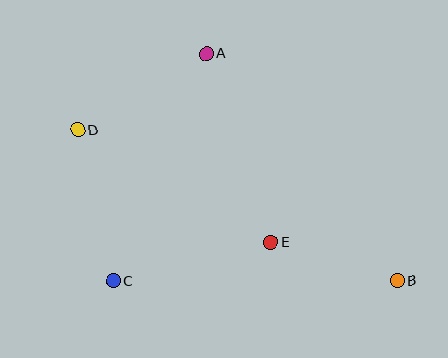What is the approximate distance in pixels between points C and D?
The distance between C and D is approximately 155 pixels.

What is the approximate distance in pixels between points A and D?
The distance between A and D is approximately 150 pixels.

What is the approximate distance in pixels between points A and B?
The distance between A and B is approximately 297 pixels.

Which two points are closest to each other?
Points B and E are closest to each other.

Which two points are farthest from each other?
Points B and D are farthest from each other.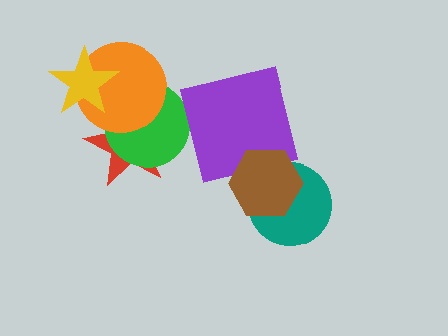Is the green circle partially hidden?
Yes, it is partially covered by another shape.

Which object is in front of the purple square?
The brown hexagon is in front of the purple square.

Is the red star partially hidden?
Yes, it is partially covered by another shape.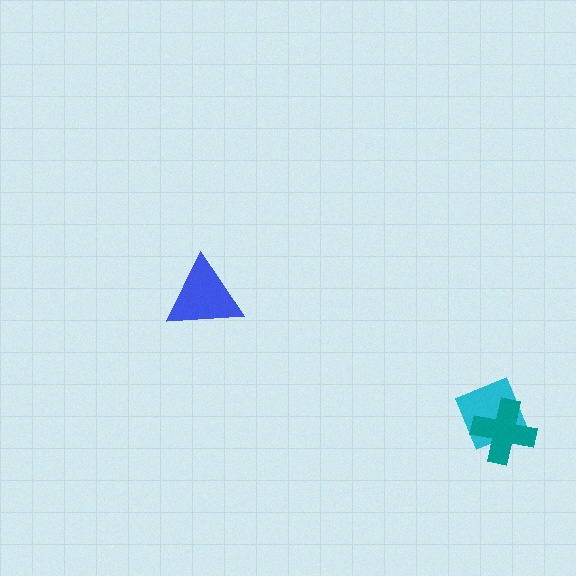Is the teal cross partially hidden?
No, no other shape covers it.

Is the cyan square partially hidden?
Yes, it is partially covered by another shape.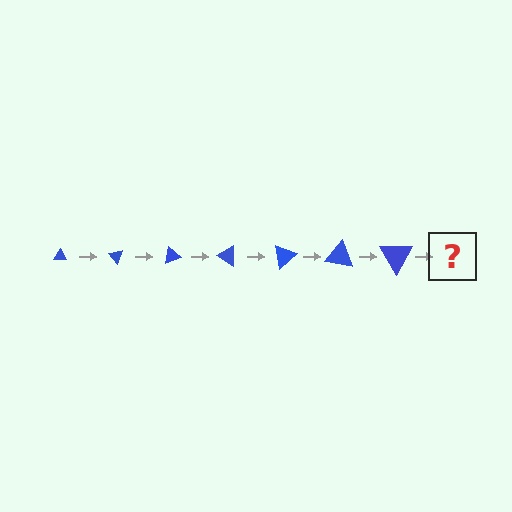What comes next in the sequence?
The next element should be a triangle, larger than the previous one and rotated 350 degrees from the start.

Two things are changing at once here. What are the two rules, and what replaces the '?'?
The two rules are that the triangle grows larger each step and it rotates 50 degrees each step. The '?' should be a triangle, larger than the previous one and rotated 350 degrees from the start.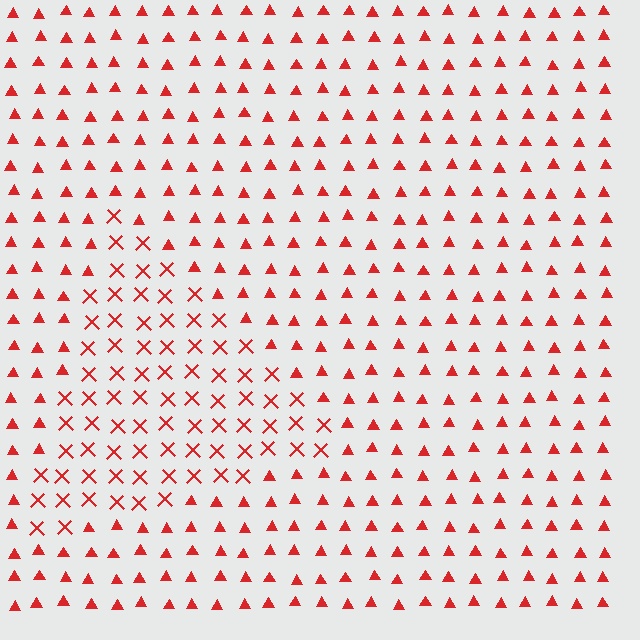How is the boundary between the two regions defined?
The boundary is defined by a change in element shape: X marks inside vs. triangles outside. All elements share the same color and spacing.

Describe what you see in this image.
The image is filled with small red elements arranged in a uniform grid. A triangle-shaped region contains X marks, while the surrounding area contains triangles. The boundary is defined purely by the change in element shape.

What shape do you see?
I see a triangle.